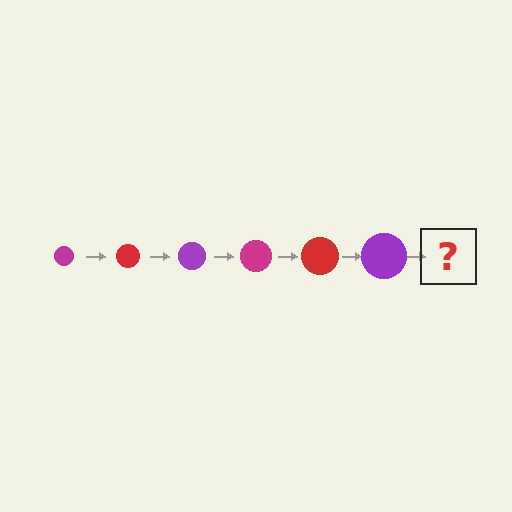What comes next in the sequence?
The next element should be a magenta circle, larger than the previous one.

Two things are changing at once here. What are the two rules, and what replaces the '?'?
The two rules are that the circle grows larger each step and the color cycles through magenta, red, and purple. The '?' should be a magenta circle, larger than the previous one.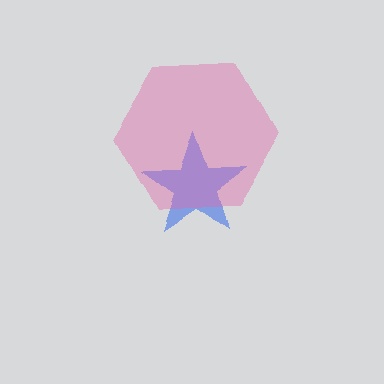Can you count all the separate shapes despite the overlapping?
Yes, there are 2 separate shapes.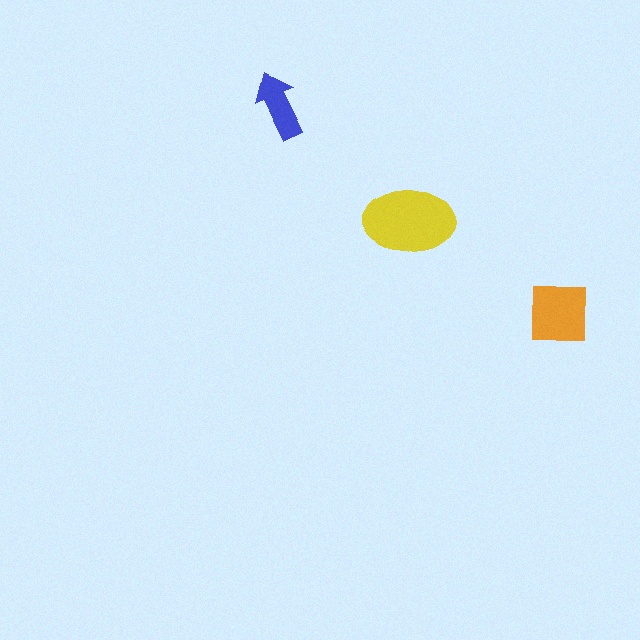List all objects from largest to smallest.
The yellow ellipse, the orange square, the blue arrow.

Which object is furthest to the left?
The blue arrow is leftmost.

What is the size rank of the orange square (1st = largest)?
2nd.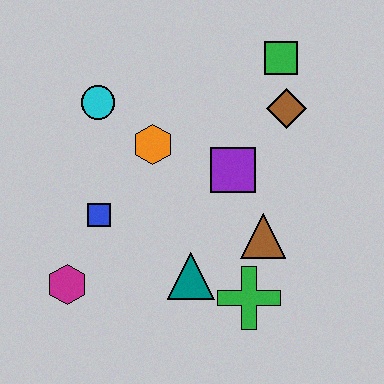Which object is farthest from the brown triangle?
The cyan circle is farthest from the brown triangle.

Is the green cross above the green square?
No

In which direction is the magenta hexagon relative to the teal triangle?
The magenta hexagon is to the left of the teal triangle.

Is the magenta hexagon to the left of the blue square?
Yes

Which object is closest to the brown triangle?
The green cross is closest to the brown triangle.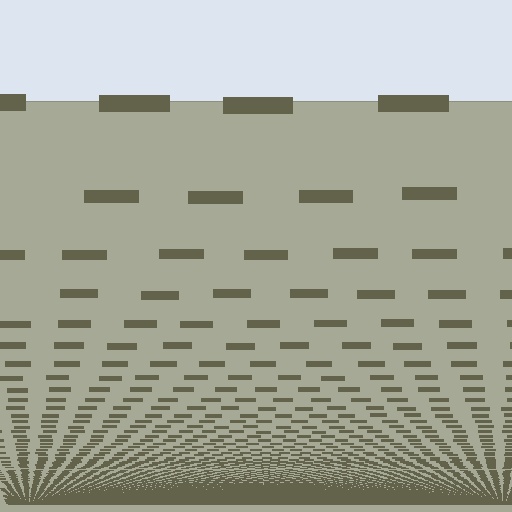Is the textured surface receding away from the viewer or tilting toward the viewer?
The surface appears to tilt toward the viewer. Texture elements get larger and sparser toward the top.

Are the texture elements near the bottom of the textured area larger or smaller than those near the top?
Smaller. The gradient is inverted — elements near the bottom are smaller and denser.